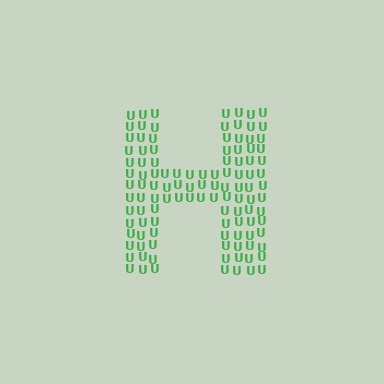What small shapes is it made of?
It is made of small letter U's.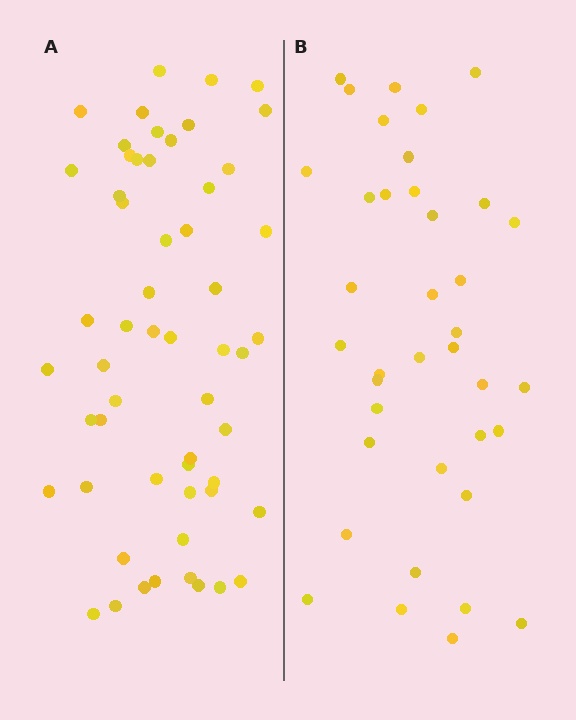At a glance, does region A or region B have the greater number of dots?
Region A (the left region) has more dots.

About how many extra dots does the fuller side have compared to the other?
Region A has approximately 20 more dots than region B.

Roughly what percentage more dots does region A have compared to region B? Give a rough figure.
About 45% more.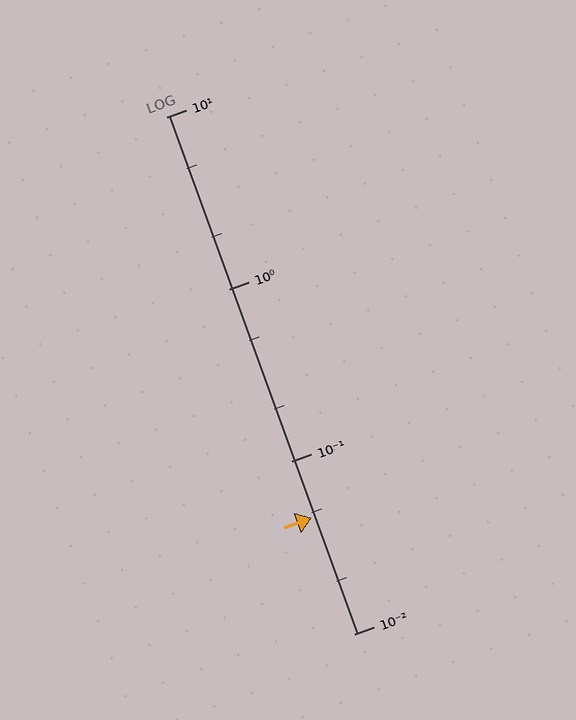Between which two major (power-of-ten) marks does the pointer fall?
The pointer is between 0.01 and 0.1.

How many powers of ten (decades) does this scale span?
The scale spans 3 decades, from 0.01 to 10.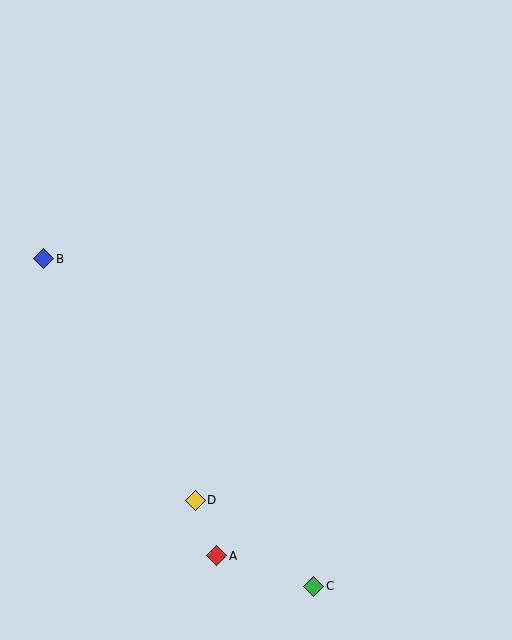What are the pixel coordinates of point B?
Point B is at (44, 259).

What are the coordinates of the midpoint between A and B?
The midpoint between A and B is at (130, 407).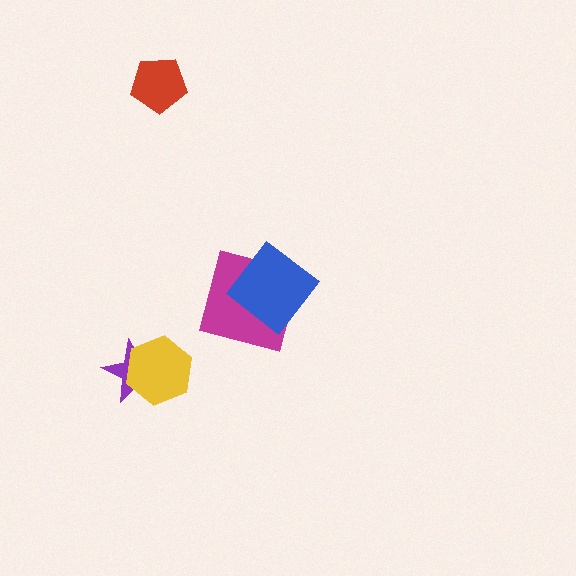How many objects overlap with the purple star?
1 object overlaps with the purple star.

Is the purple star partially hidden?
Yes, it is partially covered by another shape.